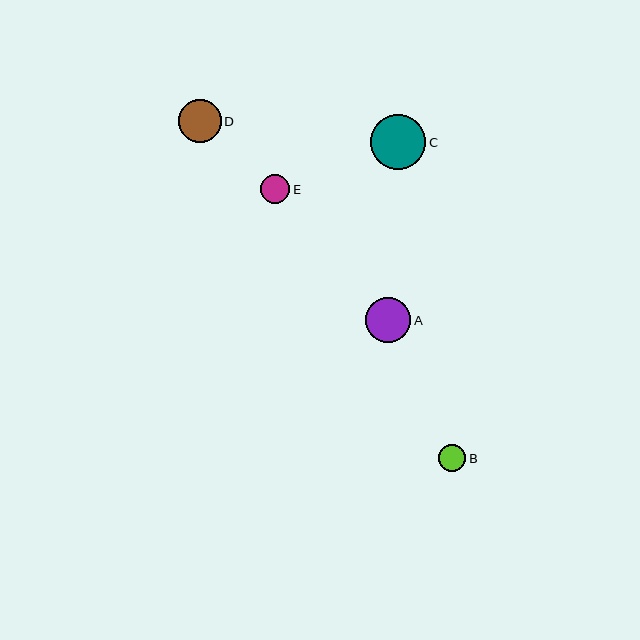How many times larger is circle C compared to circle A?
Circle C is approximately 1.2 times the size of circle A.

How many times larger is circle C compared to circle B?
Circle C is approximately 2.0 times the size of circle B.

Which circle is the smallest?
Circle B is the smallest with a size of approximately 27 pixels.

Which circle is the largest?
Circle C is the largest with a size of approximately 55 pixels.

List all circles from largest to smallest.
From largest to smallest: C, A, D, E, B.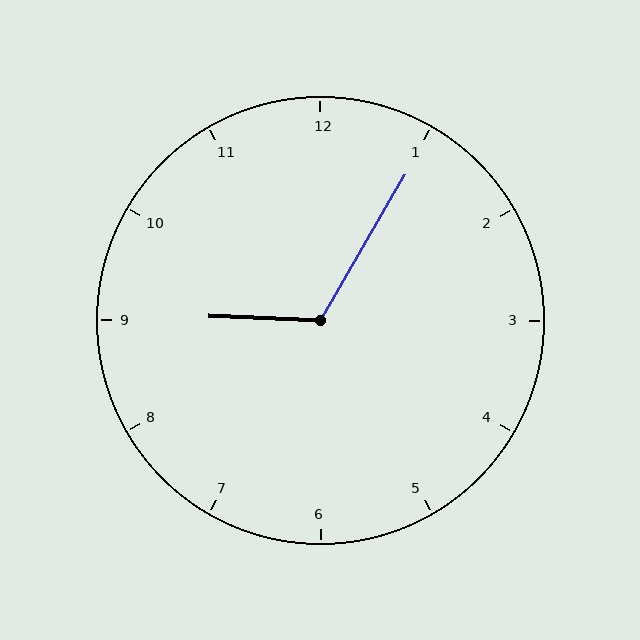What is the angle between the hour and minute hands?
Approximately 118 degrees.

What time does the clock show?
9:05.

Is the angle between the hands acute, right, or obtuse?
It is obtuse.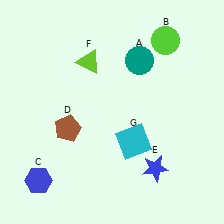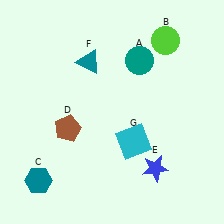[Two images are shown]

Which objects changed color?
C changed from blue to teal. F changed from lime to teal.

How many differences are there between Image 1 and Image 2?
There are 2 differences between the two images.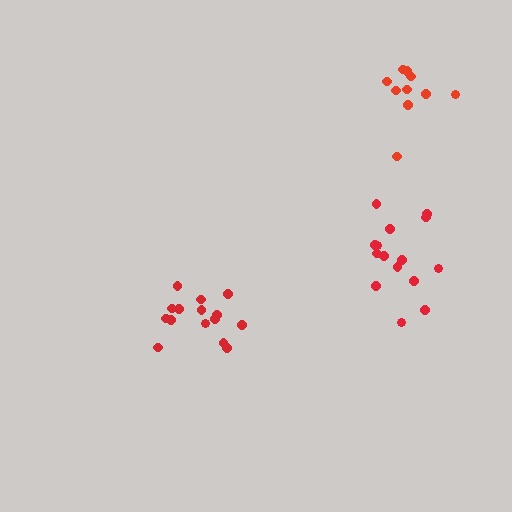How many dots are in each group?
Group 1: 15 dots, Group 2: 15 dots, Group 3: 10 dots (40 total).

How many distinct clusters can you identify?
There are 3 distinct clusters.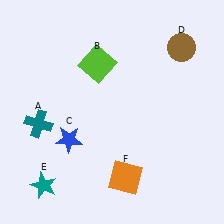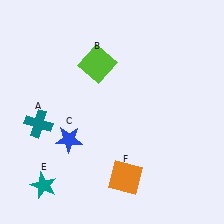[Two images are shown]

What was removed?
The brown circle (D) was removed in Image 2.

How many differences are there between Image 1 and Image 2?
There is 1 difference between the two images.